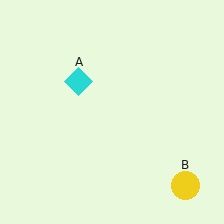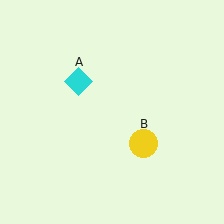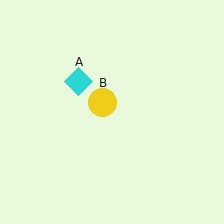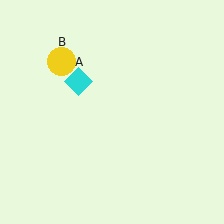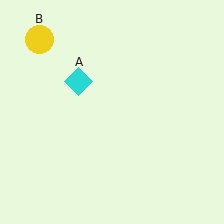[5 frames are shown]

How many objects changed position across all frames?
1 object changed position: yellow circle (object B).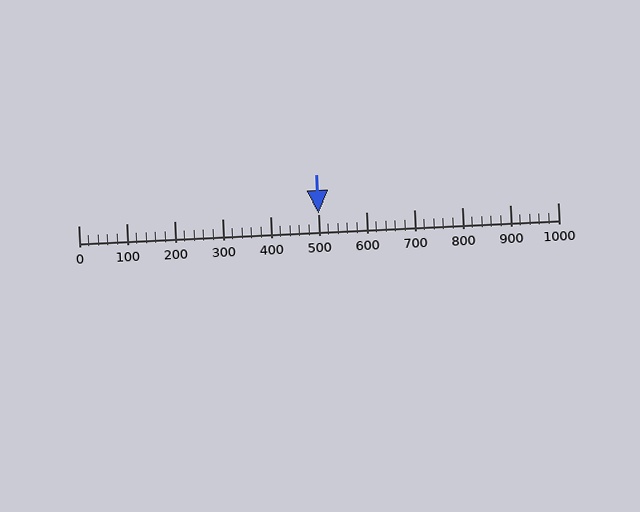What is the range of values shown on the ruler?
The ruler shows values from 0 to 1000.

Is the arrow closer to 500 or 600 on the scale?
The arrow is closer to 500.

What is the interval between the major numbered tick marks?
The major tick marks are spaced 100 units apart.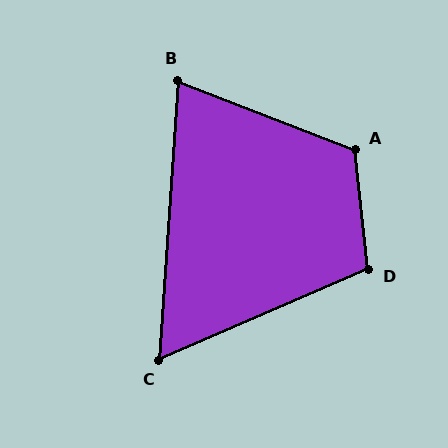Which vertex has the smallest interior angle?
C, at approximately 63 degrees.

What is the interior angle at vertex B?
Approximately 72 degrees (acute).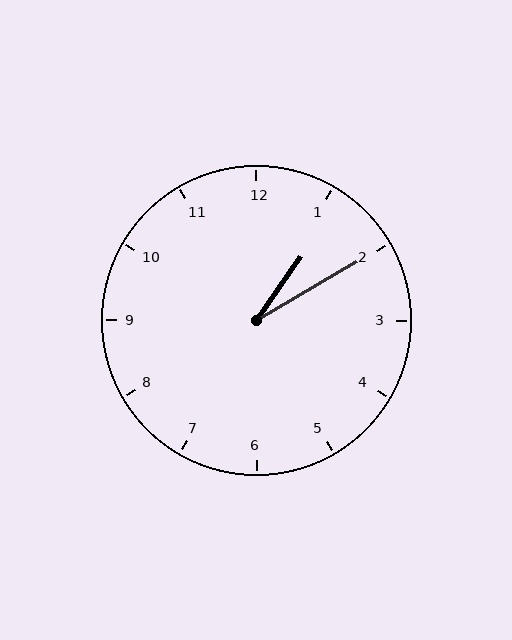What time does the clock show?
1:10.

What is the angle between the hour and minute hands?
Approximately 25 degrees.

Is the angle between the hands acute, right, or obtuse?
It is acute.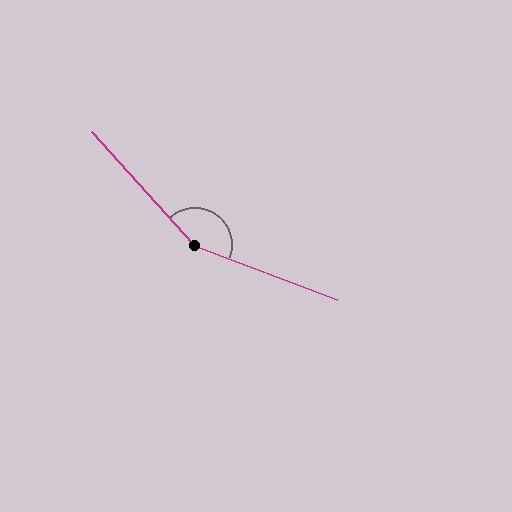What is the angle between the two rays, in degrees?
Approximately 153 degrees.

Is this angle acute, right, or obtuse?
It is obtuse.